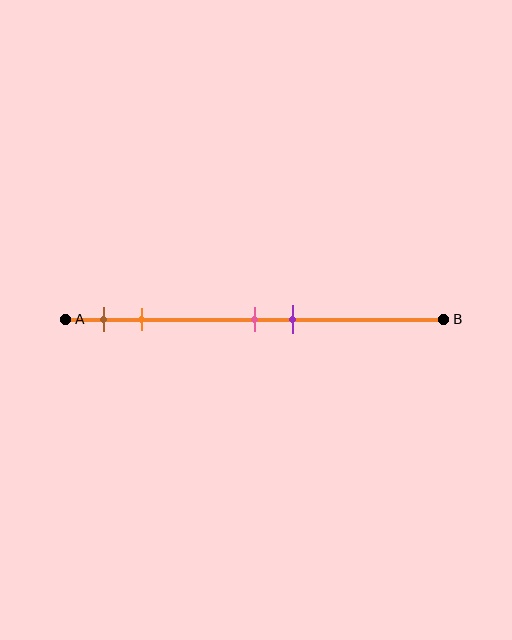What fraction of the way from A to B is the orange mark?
The orange mark is approximately 20% (0.2) of the way from A to B.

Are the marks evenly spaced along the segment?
No, the marks are not evenly spaced.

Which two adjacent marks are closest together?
The pink and purple marks are the closest adjacent pair.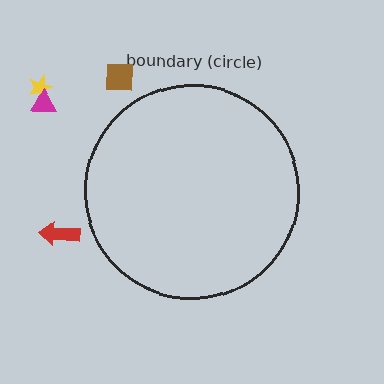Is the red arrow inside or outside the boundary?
Outside.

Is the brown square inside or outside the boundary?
Outside.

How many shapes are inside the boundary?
0 inside, 4 outside.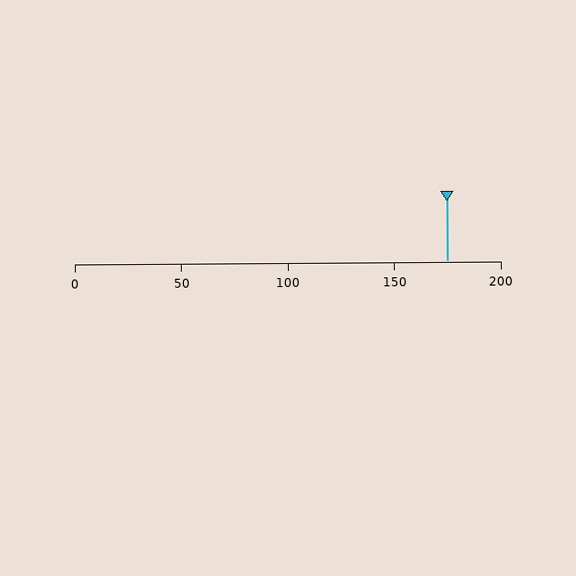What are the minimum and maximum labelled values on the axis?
The axis runs from 0 to 200.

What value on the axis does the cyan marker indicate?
The marker indicates approximately 175.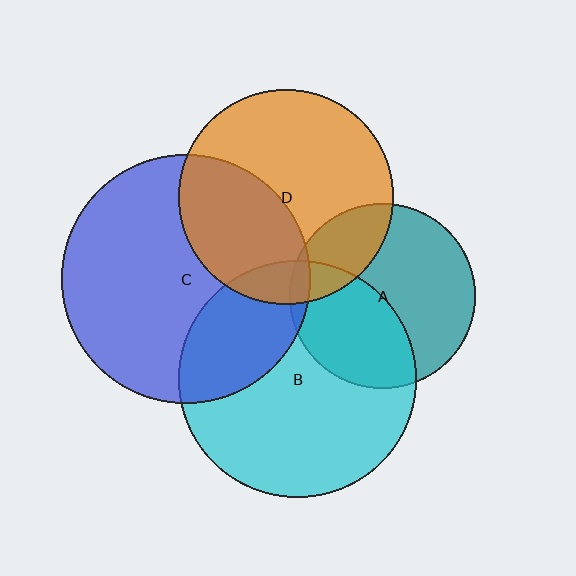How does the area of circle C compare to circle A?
Approximately 1.8 times.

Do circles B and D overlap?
Yes.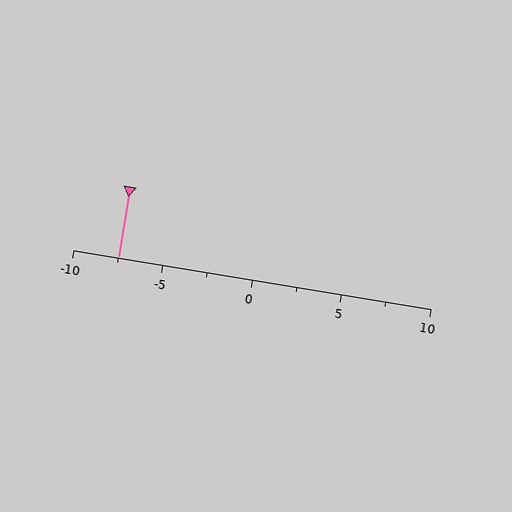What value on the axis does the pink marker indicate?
The marker indicates approximately -7.5.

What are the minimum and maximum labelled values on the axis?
The axis runs from -10 to 10.